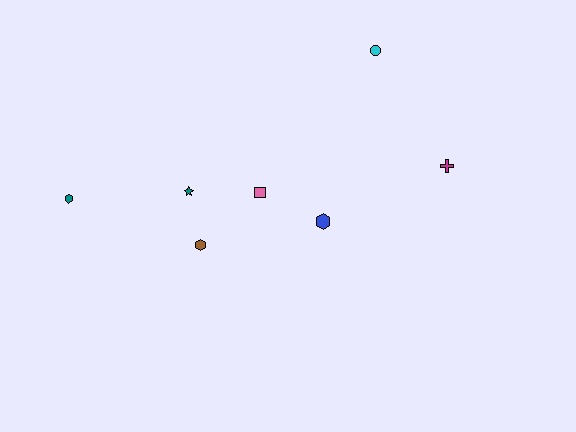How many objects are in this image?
There are 7 objects.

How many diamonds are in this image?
There are no diamonds.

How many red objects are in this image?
There are no red objects.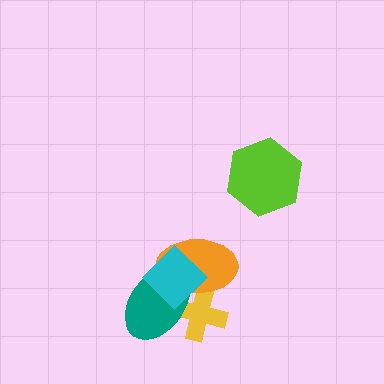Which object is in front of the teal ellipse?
The cyan diamond is in front of the teal ellipse.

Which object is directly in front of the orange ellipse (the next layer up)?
The teal ellipse is directly in front of the orange ellipse.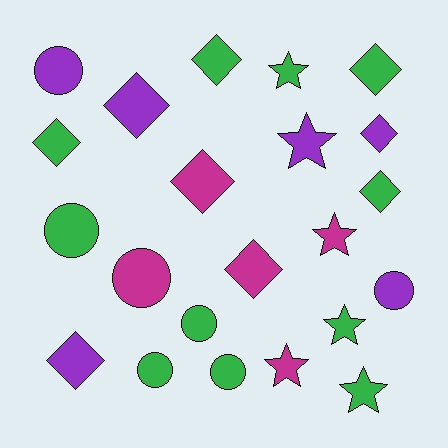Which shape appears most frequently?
Diamond, with 9 objects.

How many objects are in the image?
There are 22 objects.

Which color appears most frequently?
Green, with 11 objects.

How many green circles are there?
There are 4 green circles.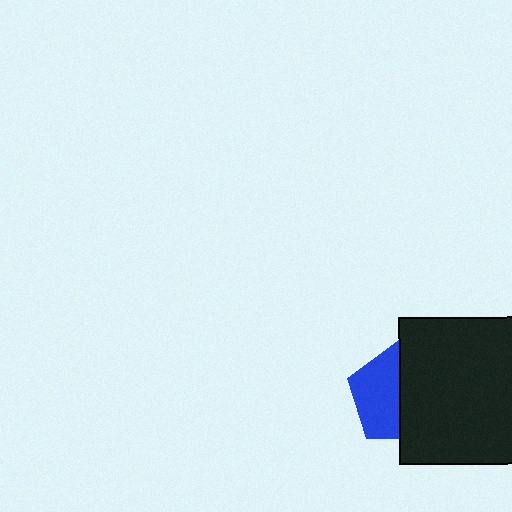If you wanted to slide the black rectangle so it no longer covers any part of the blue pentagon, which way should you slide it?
Slide it right — that is the most direct way to separate the two shapes.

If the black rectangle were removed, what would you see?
You would see the complete blue pentagon.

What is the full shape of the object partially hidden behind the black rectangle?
The partially hidden object is a blue pentagon.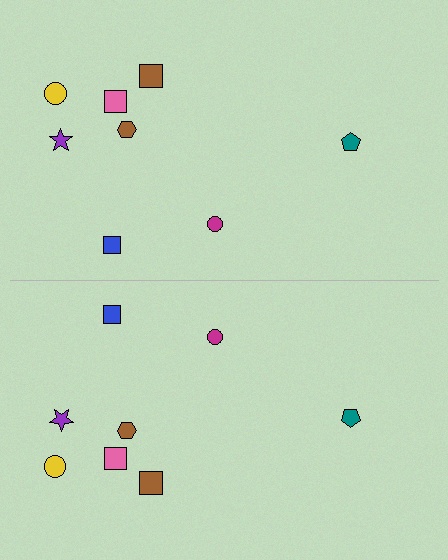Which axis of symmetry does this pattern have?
The pattern has a horizontal axis of symmetry running through the center of the image.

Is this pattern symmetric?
Yes, this pattern has bilateral (reflection) symmetry.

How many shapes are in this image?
There are 16 shapes in this image.